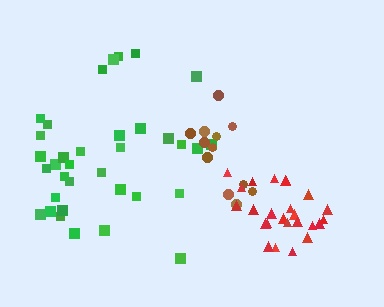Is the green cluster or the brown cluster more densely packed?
Green.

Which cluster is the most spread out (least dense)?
Brown.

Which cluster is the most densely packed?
Red.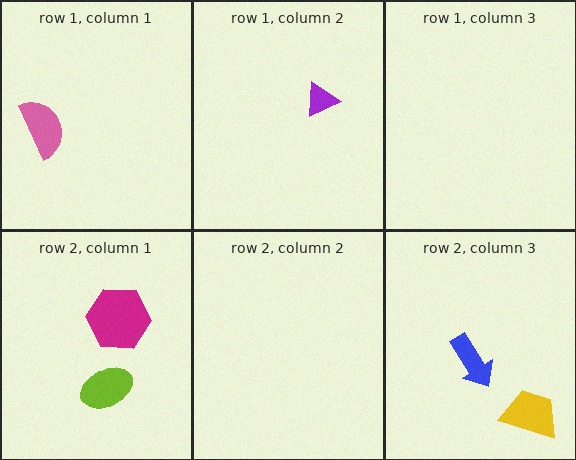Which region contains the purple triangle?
The row 1, column 2 region.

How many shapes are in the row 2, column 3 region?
2.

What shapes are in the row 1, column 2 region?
The purple triangle.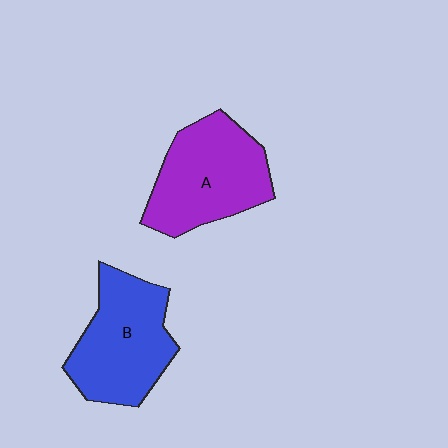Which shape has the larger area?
Shape A (purple).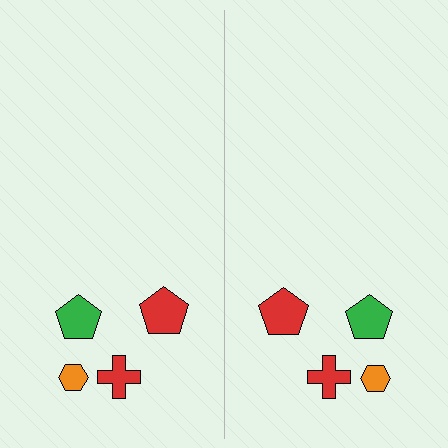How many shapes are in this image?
There are 8 shapes in this image.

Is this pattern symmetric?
Yes, this pattern has bilateral (reflection) symmetry.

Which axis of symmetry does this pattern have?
The pattern has a vertical axis of symmetry running through the center of the image.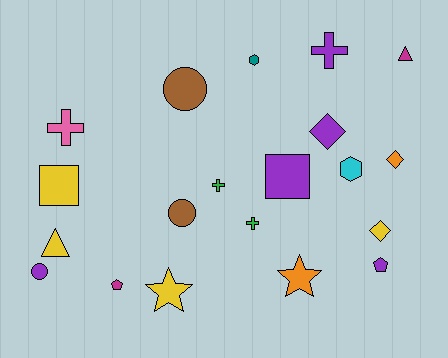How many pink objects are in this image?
There is 1 pink object.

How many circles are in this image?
There are 3 circles.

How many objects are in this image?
There are 20 objects.